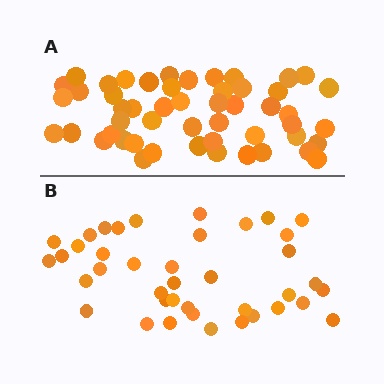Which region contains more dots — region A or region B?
Region A (the top region) has more dots.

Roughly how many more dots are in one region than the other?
Region A has roughly 12 or so more dots than region B.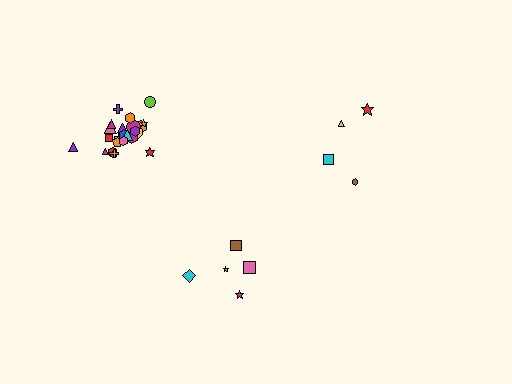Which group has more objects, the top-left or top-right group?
The top-left group.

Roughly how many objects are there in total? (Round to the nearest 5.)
Roughly 35 objects in total.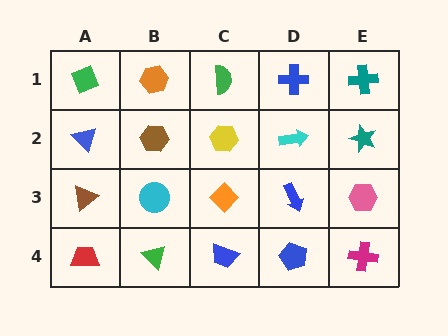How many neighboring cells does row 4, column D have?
3.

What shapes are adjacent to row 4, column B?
A cyan circle (row 3, column B), a red trapezoid (row 4, column A), a blue trapezoid (row 4, column C).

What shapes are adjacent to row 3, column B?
A brown hexagon (row 2, column B), a green triangle (row 4, column B), a brown triangle (row 3, column A), an orange diamond (row 3, column C).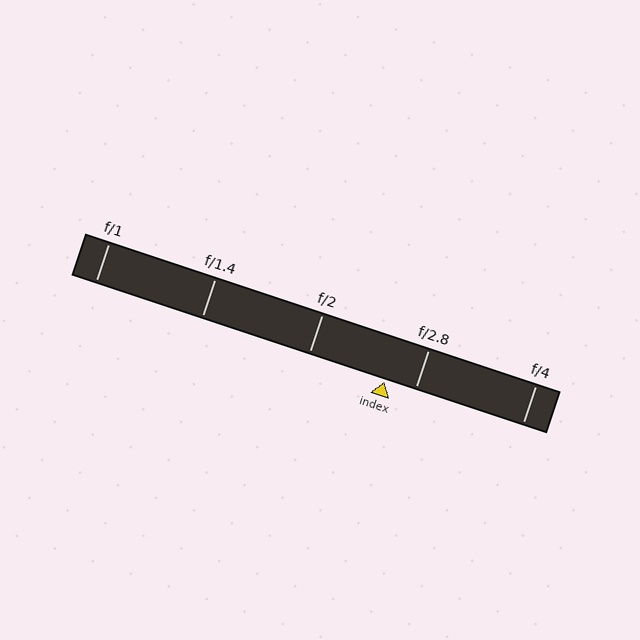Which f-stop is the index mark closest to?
The index mark is closest to f/2.8.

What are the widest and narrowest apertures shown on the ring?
The widest aperture shown is f/1 and the narrowest is f/4.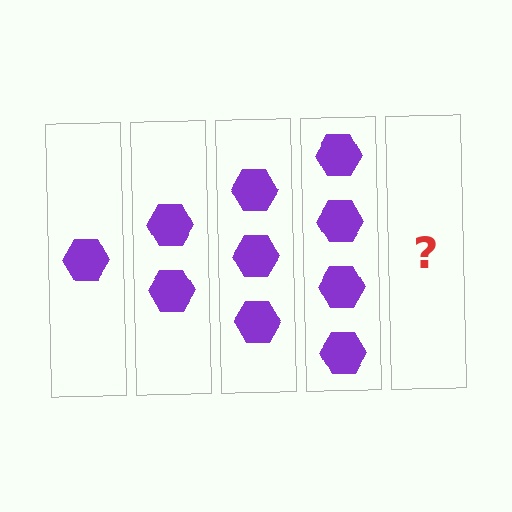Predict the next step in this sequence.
The next step is 5 hexagons.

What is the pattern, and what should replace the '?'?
The pattern is that each step adds one more hexagon. The '?' should be 5 hexagons.